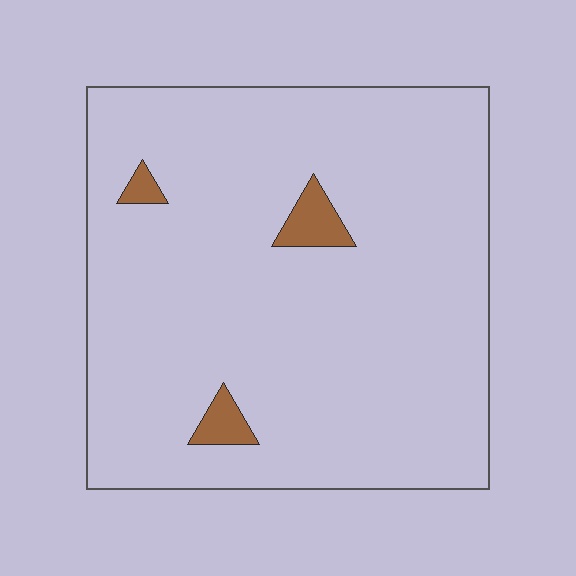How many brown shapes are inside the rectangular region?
3.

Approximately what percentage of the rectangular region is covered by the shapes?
Approximately 5%.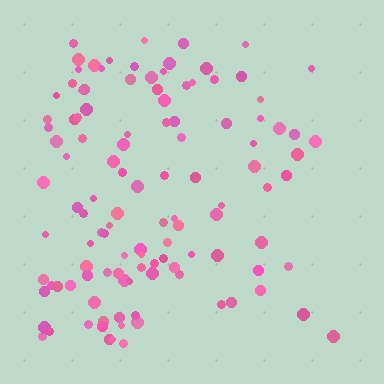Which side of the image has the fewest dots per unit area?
The right.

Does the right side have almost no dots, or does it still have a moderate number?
Still a moderate number, just noticeably fewer than the left.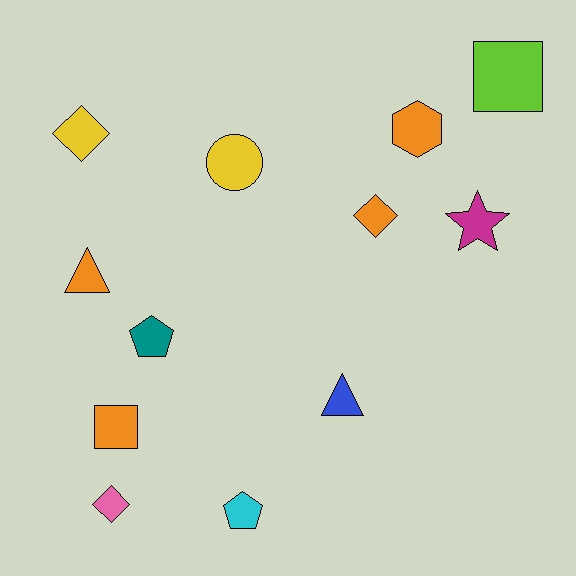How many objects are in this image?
There are 12 objects.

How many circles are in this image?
There is 1 circle.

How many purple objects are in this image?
There are no purple objects.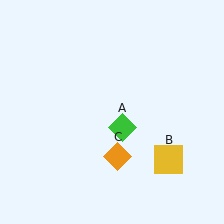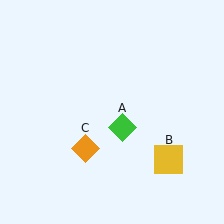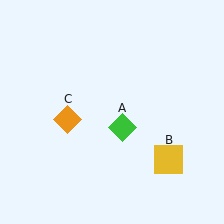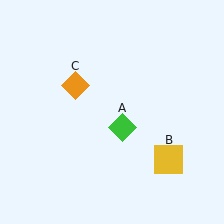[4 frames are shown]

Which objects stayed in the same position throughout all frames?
Green diamond (object A) and yellow square (object B) remained stationary.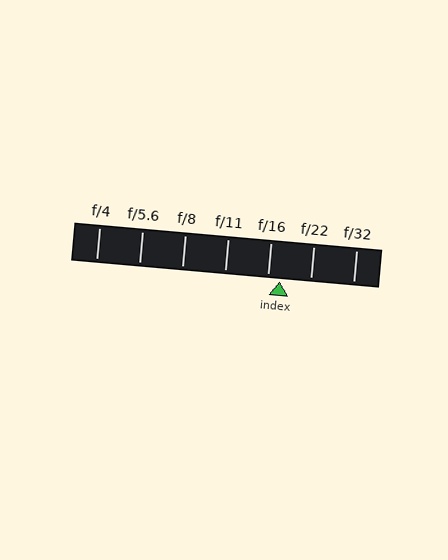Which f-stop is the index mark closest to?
The index mark is closest to f/16.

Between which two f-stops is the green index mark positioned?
The index mark is between f/16 and f/22.